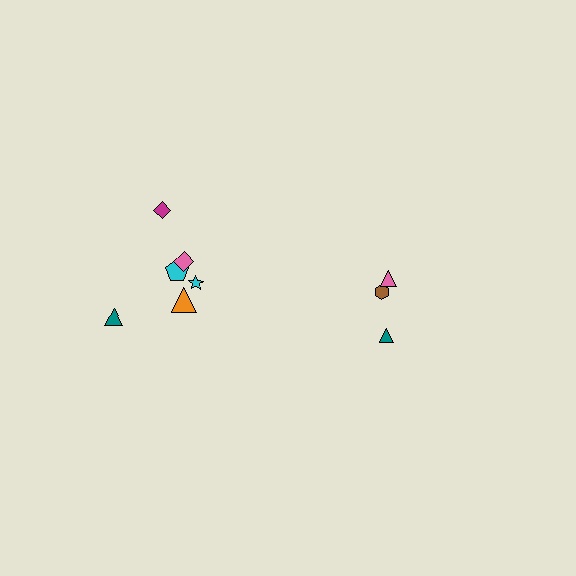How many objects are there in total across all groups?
There are 9 objects.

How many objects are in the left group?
There are 6 objects.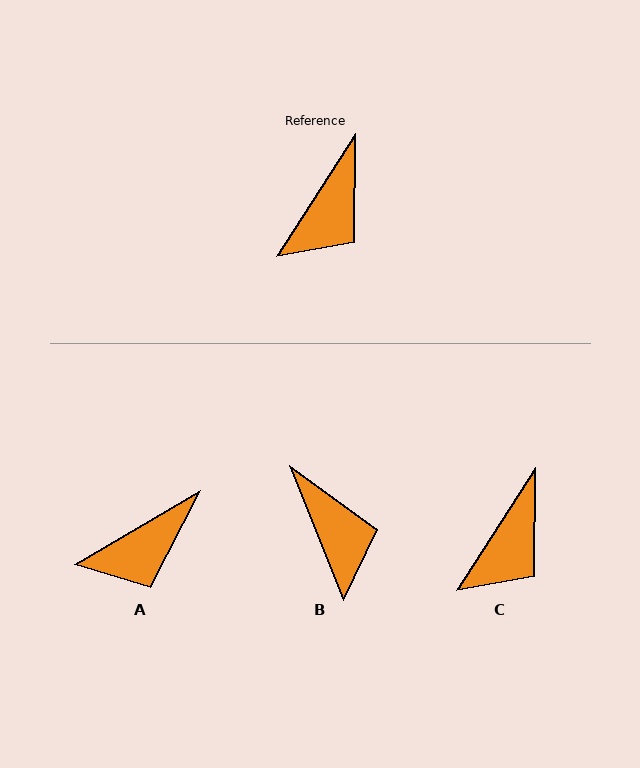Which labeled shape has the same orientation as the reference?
C.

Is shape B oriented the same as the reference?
No, it is off by about 54 degrees.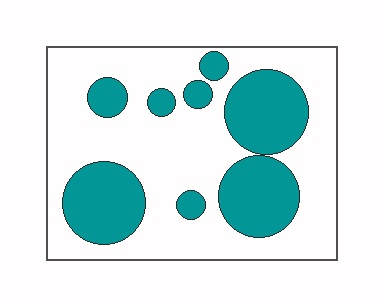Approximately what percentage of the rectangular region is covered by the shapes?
Approximately 35%.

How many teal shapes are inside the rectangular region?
8.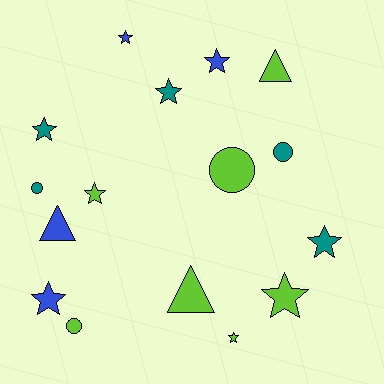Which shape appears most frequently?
Star, with 9 objects.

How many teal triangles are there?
There are no teal triangles.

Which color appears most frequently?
Lime, with 7 objects.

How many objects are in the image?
There are 16 objects.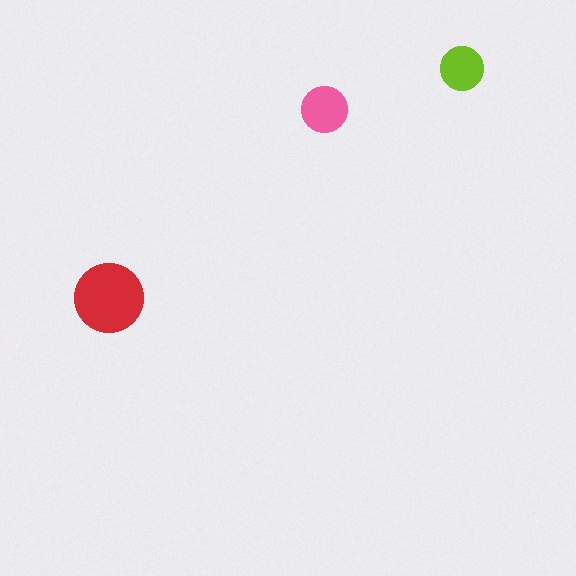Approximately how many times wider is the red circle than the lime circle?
About 1.5 times wider.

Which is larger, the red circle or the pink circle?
The red one.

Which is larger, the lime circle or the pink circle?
The pink one.